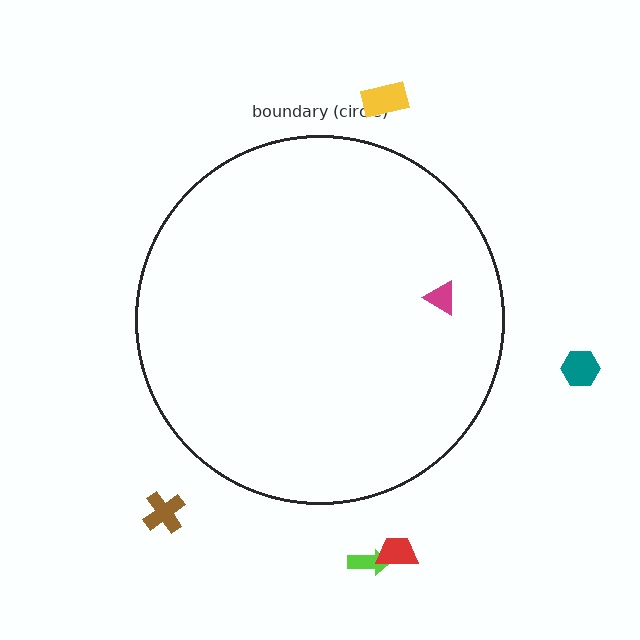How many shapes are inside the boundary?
1 inside, 5 outside.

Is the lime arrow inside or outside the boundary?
Outside.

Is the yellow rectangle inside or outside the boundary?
Outside.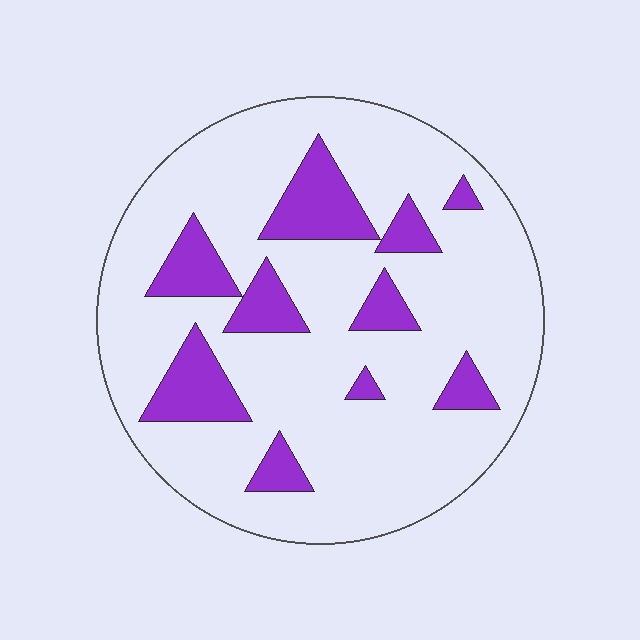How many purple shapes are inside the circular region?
10.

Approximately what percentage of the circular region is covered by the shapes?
Approximately 20%.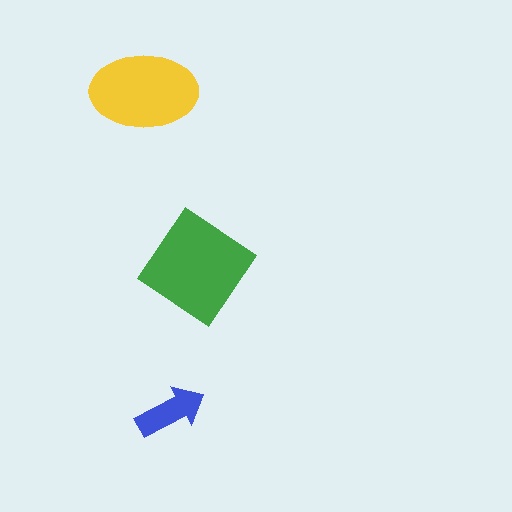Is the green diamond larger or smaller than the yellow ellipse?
Larger.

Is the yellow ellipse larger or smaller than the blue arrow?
Larger.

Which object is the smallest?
The blue arrow.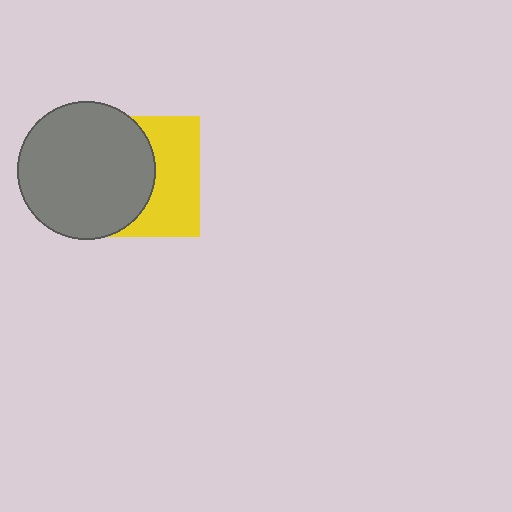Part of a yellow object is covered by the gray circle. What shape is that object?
It is a square.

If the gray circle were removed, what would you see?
You would see the complete yellow square.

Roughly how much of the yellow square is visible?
About half of it is visible (roughly 46%).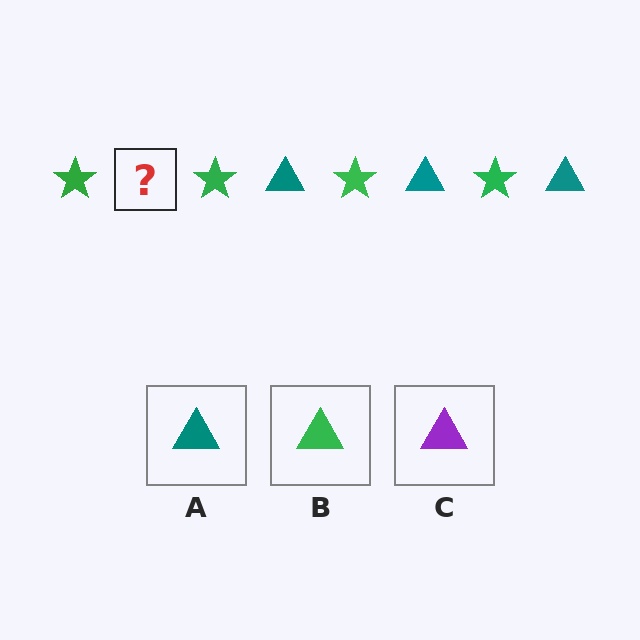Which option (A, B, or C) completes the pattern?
A.